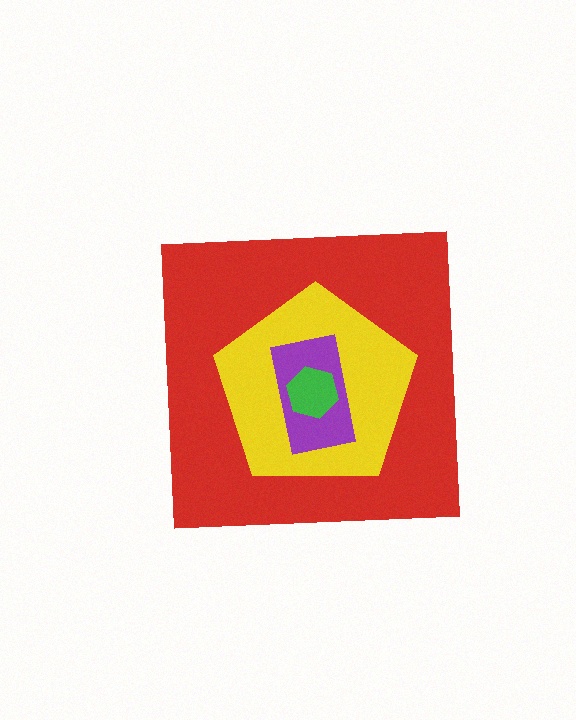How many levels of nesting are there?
4.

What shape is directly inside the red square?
The yellow pentagon.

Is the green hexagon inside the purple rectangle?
Yes.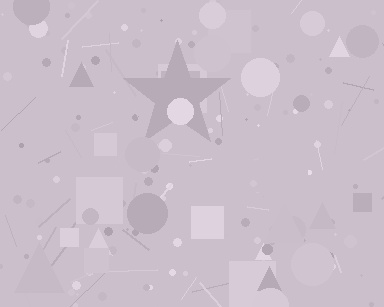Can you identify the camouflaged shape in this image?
The camouflaged shape is a star.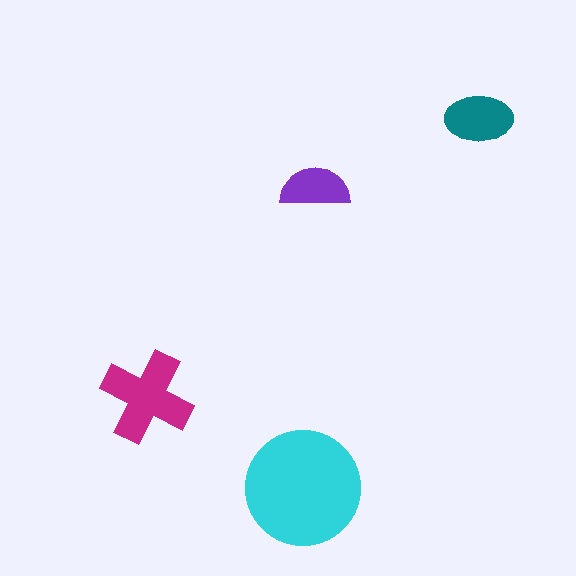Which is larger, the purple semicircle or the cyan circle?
The cyan circle.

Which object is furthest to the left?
The magenta cross is leftmost.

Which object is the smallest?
The purple semicircle.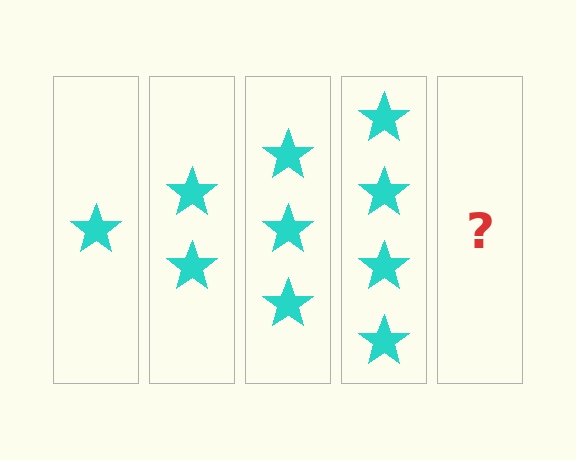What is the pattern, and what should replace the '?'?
The pattern is that each step adds one more star. The '?' should be 5 stars.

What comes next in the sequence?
The next element should be 5 stars.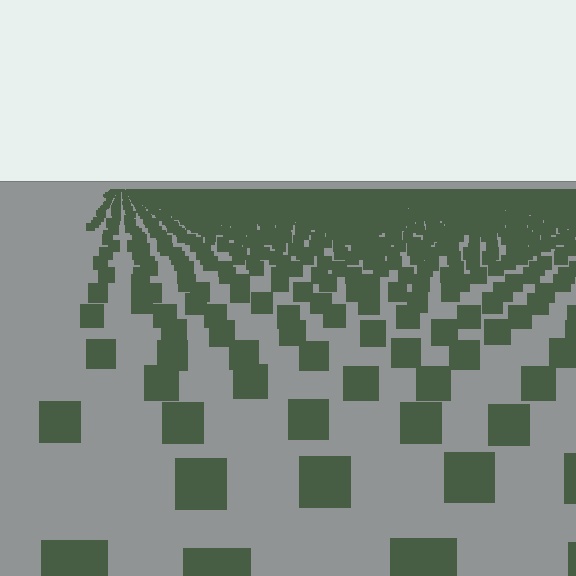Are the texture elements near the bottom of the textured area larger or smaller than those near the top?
Larger. Near the bottom, elements are closer to the viewer and appear at a bigger on-screen size.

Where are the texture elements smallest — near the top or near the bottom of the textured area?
Near the top.